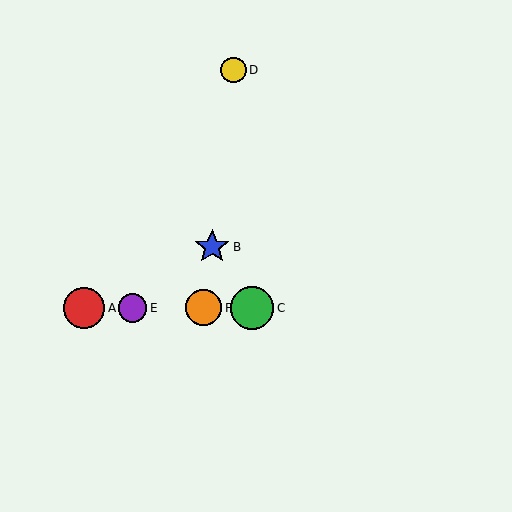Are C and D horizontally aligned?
No, C is at y≈308 and D is at y≈70.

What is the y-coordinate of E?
Object E is at y≈308.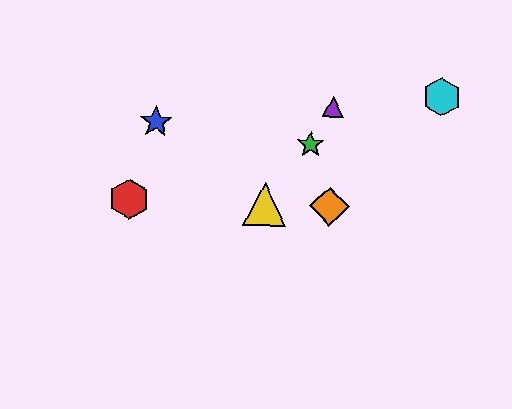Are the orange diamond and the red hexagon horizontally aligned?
Yes, both are at y≈207.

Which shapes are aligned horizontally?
The red hexagon, the yellow triangle, the orange diamond are aligned horizontally.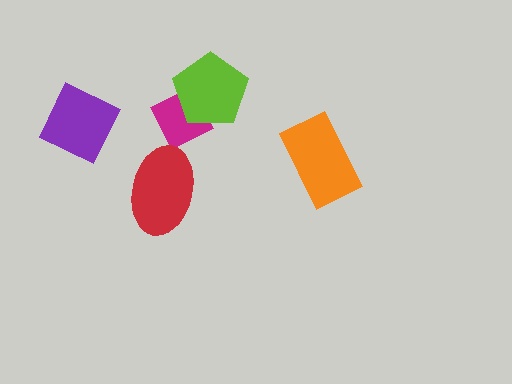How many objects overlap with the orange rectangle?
0 objects overlap with the orange rectangle.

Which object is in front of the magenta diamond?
The lime pentagon is in front of the magenta diamond.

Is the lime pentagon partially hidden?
No, no other shape covers it.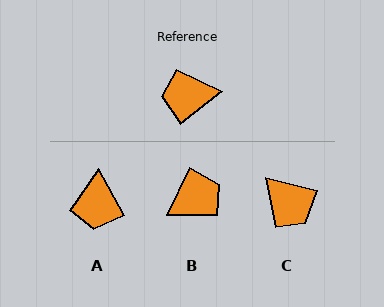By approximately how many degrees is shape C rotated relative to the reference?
Approximately 127 degrees counter-clockwise.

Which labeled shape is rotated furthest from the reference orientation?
B, about 154 degrees away.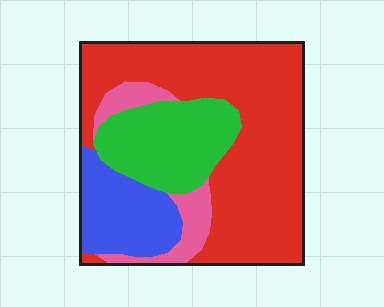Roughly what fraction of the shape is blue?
Blue covers roughly 15% of the shape.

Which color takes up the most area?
Red, at roughly 55%.